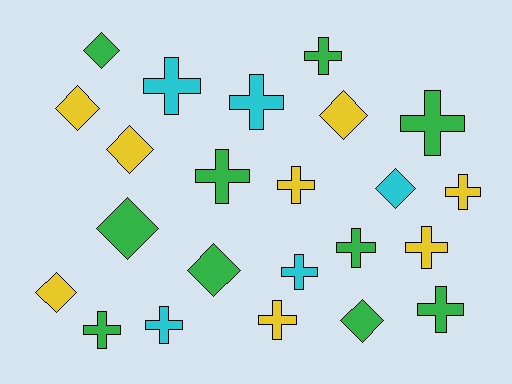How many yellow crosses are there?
There are 4 yellow crosses.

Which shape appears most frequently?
Cross, with 14 objects.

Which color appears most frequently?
Green, with 10 objects.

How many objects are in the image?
There are 23 objects.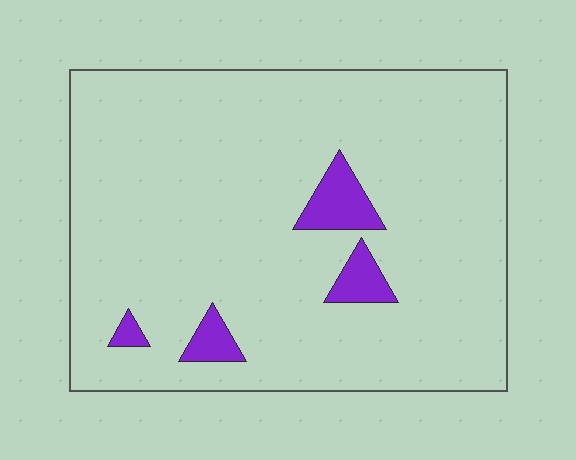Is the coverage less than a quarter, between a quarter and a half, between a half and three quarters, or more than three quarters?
Less than a quarter.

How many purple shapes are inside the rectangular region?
4.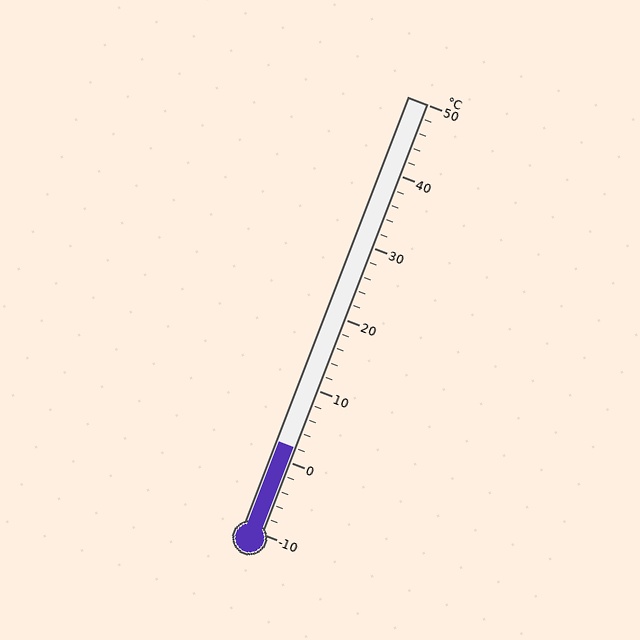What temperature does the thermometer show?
The thermometer shows approximately 2°C.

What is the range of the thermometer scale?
The thermometer scale ranges from -10°C to 50°C.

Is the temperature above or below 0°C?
The temperature is above 0°C.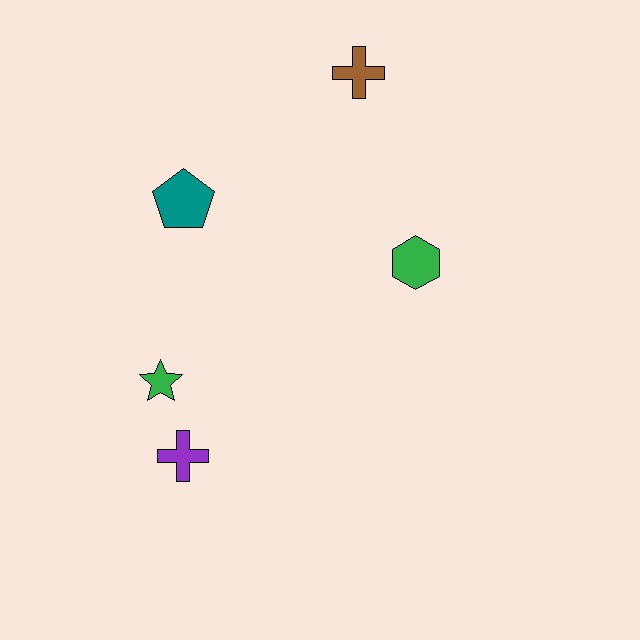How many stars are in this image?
There is 1 star.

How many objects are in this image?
There are 5 objects.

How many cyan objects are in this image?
There are no cyan objects.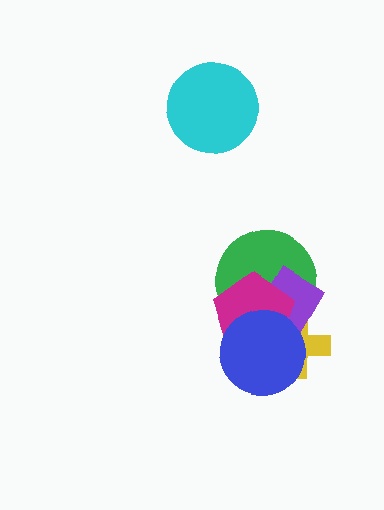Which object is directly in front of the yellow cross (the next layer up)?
The green circle is directly in front of the yellow cross.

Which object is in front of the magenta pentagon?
The blue circle is in front of the magenta pentagon.